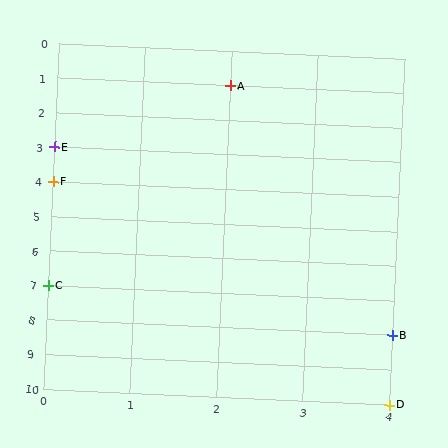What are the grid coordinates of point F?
Point F is at grid coordinates (0, 4).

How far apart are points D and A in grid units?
Points D and A are 2 columns and 9 rows apart (about 9.2 grid units diagonally).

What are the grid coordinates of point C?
Point C is at grid coordinates (0, 7).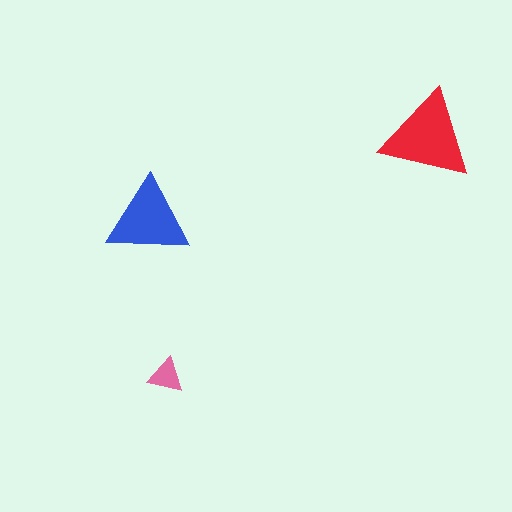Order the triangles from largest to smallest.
the red one, the blue one, the pink one.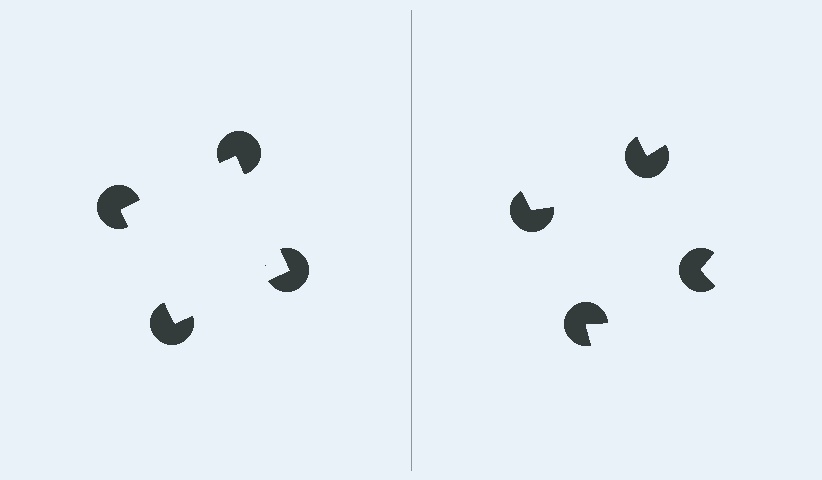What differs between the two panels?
The pac-man discs are positioned identically on both sides; only the wedge orientations differ. On the left they align to a square; on the right they are misaligned.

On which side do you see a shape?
An illusory square appears on the left side. On the right side the wedge cuts are rotated, so no coherent shape forms.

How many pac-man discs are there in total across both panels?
8 — 4 on each side.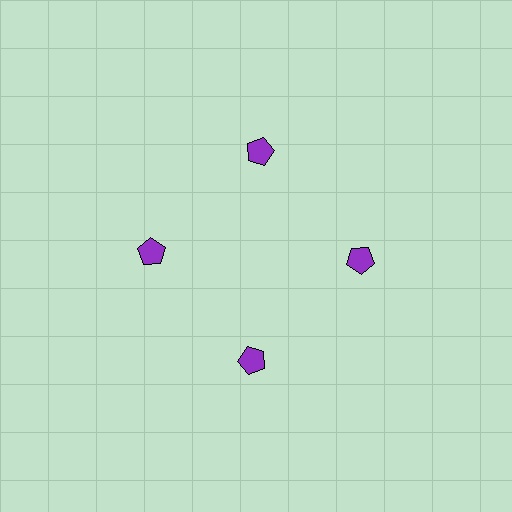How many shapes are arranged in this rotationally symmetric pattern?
There are 4 shapes, arranged in 4 groups of 1.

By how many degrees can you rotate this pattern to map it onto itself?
The pattern maps onto itself every 90 degrees of rotation.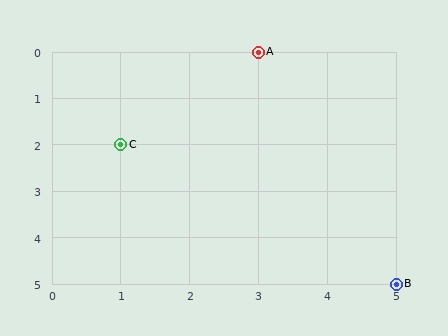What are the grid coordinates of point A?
Point A is at grid coordinates (3, 0).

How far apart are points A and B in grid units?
Points A and B are 2 columns and 5 rows apart (about 5.4 grid units diagonally).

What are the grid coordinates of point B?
Point B is at grid coordinates (5, 5).